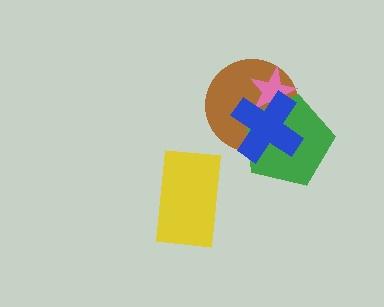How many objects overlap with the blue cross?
3 objects overlap with the blue cross.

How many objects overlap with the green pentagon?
3 objects overlap with the green pentagon.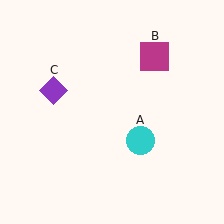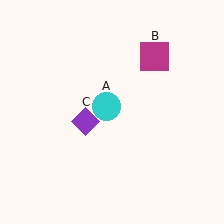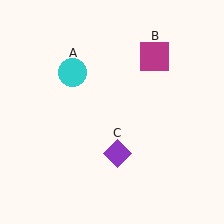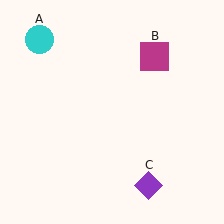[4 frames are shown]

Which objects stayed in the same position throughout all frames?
Magenta square (object B) remained stationary.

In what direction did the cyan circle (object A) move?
The cyan circle (object A) moved up and to the left.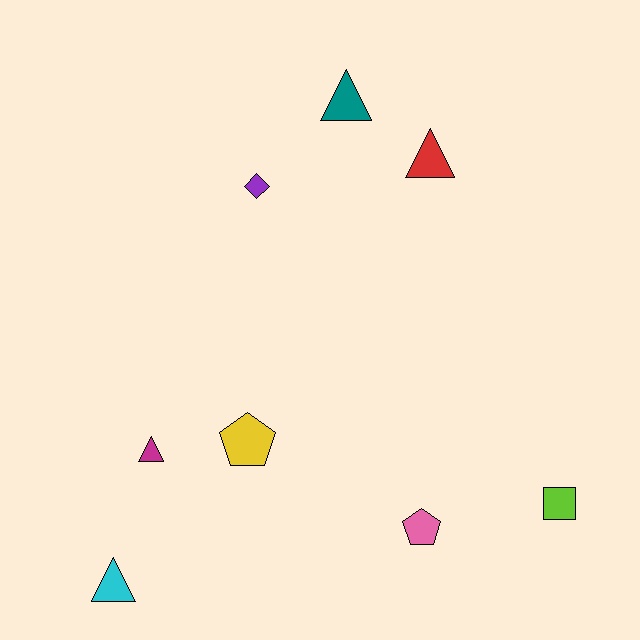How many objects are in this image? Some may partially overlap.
There are 8 objects.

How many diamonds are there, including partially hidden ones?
There is 1 diamond.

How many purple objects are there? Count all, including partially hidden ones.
There is 1 purple object.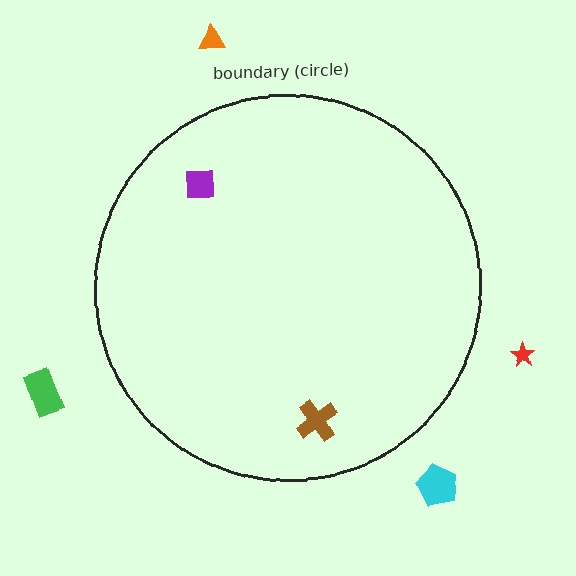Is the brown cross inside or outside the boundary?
Inside.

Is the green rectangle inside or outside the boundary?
Outside.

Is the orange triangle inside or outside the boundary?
Outside.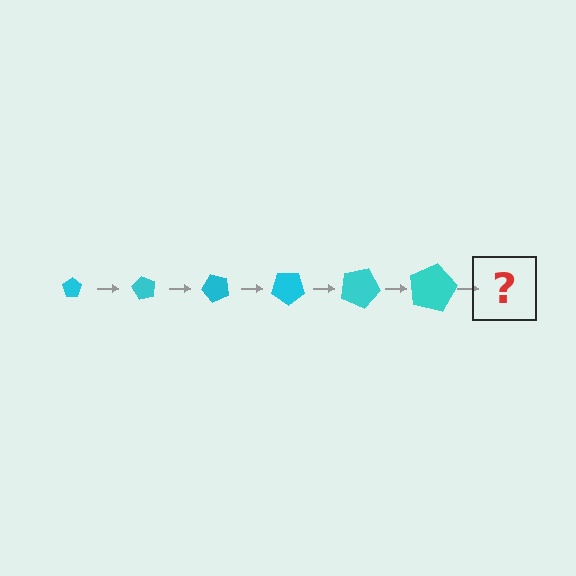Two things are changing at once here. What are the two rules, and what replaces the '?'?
The two rules are that the pentagon grows larger each step and it rotates 60 degrees each step. The '?' should be a pentagon, larger than the previous one and rotated 360 degrees from the start.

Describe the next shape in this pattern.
It should be a pentagon, larger than the previous one and rotated 360 degrees from the start.